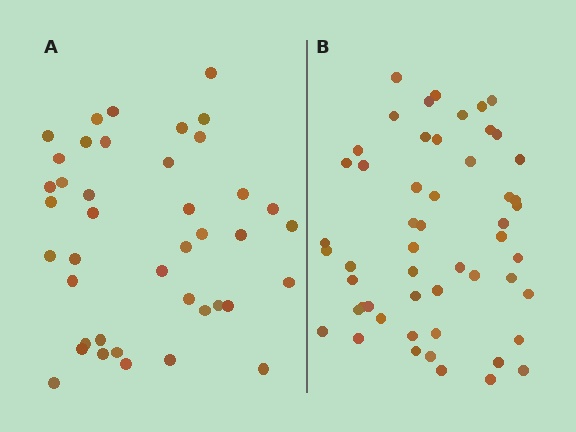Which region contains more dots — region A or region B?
Region B (the right region) has more dots.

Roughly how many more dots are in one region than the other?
Region B has roughly 12 or so more dots than region A.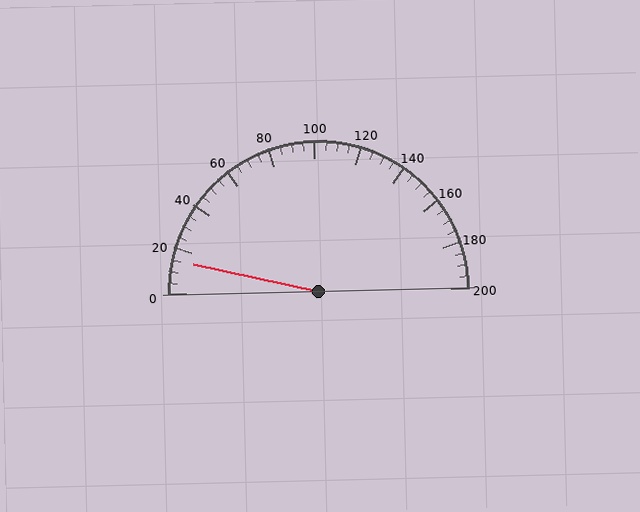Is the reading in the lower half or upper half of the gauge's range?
The reading is in the lower half of the range (0 to 200).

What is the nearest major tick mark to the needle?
The nearest major tick mark is 20.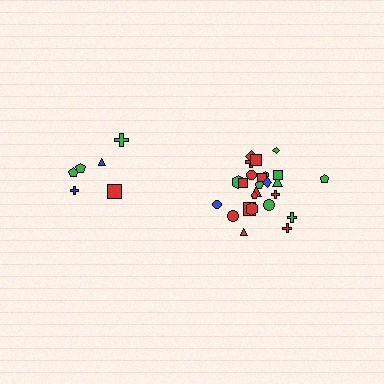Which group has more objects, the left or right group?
The right group.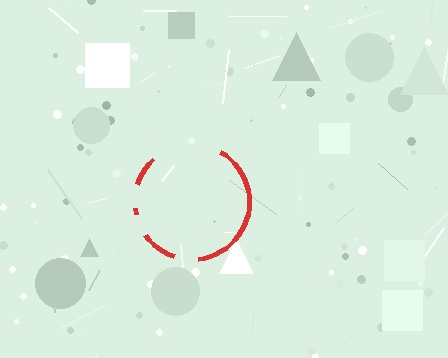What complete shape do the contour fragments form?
The contour fragments form a circle.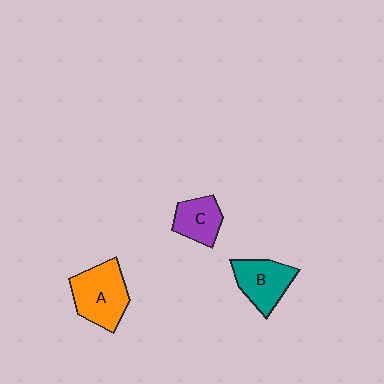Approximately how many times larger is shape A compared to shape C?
Approximately 1.6 times.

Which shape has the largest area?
Shape A (orange).